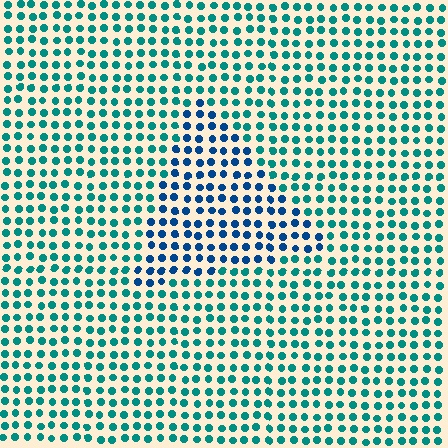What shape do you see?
I see a triangle.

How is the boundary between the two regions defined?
The boundary is defined purely by a slight shift in hue (about 36 degrees). Spacing, size, and orientation are identical on both sides.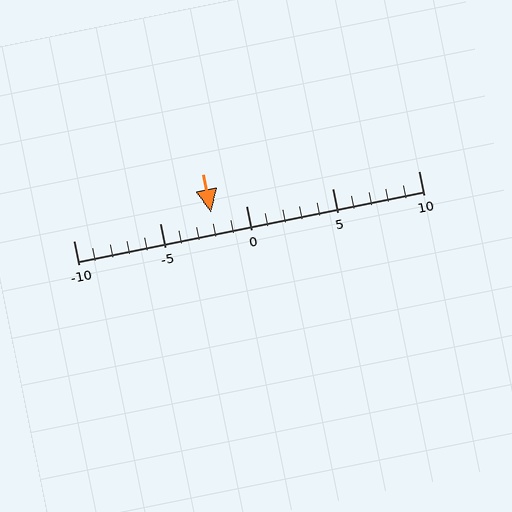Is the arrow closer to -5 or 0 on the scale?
The arrow is closer to 0.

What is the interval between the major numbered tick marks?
The major tick marks are spaced 5 units apart.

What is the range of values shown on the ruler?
The ruler shows values from -10 to 10.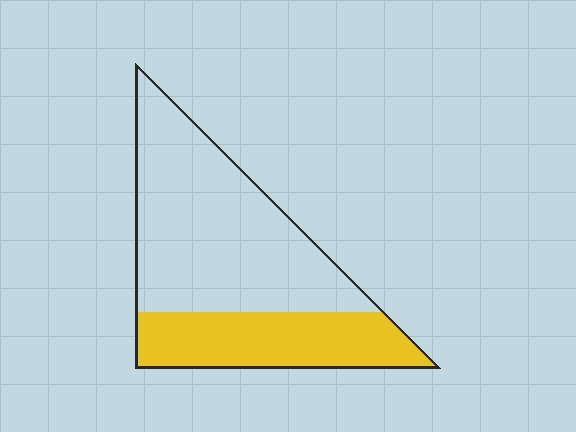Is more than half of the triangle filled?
No.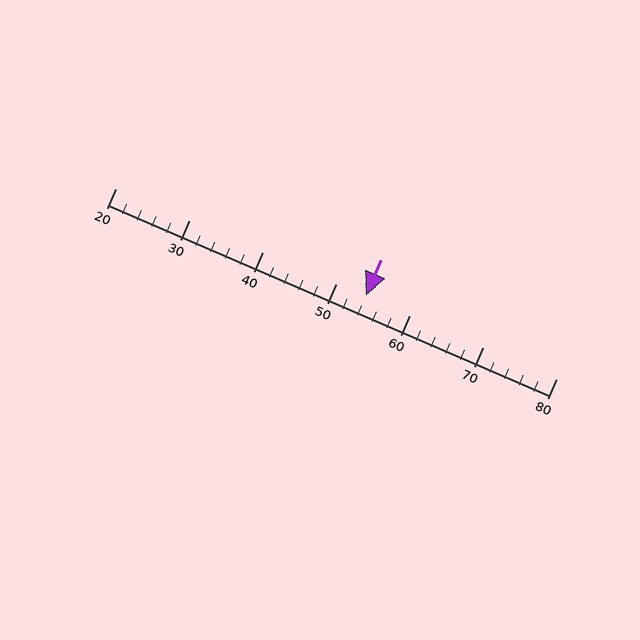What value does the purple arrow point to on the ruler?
The purple arrow points to approximately 54.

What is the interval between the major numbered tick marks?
The major tick marks are spaced 10 units apart.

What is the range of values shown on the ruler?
The ruler shows values from 20 to 80.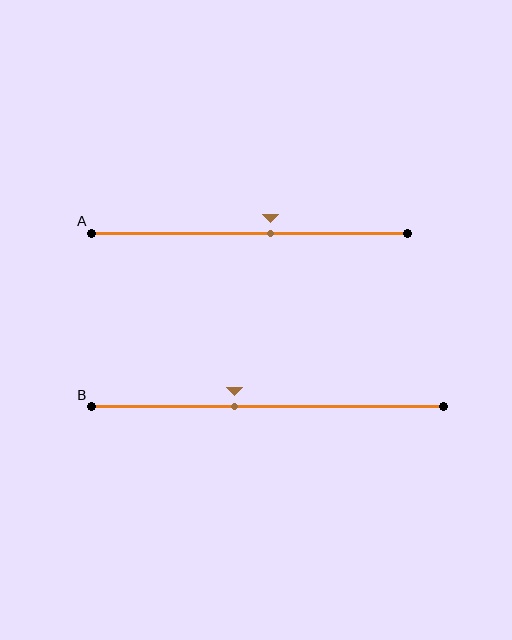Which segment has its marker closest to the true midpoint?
Segment A has its marker closest to the true midpoint.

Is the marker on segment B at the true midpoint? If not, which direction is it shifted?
No, the marker on segment B is shifted to the left by about 9% of the segment length.